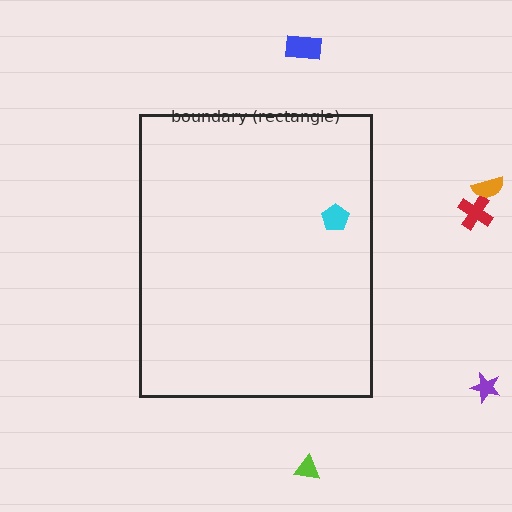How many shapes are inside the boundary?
1 inside, 5 outside.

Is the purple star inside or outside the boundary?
Outside.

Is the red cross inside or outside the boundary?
Outside.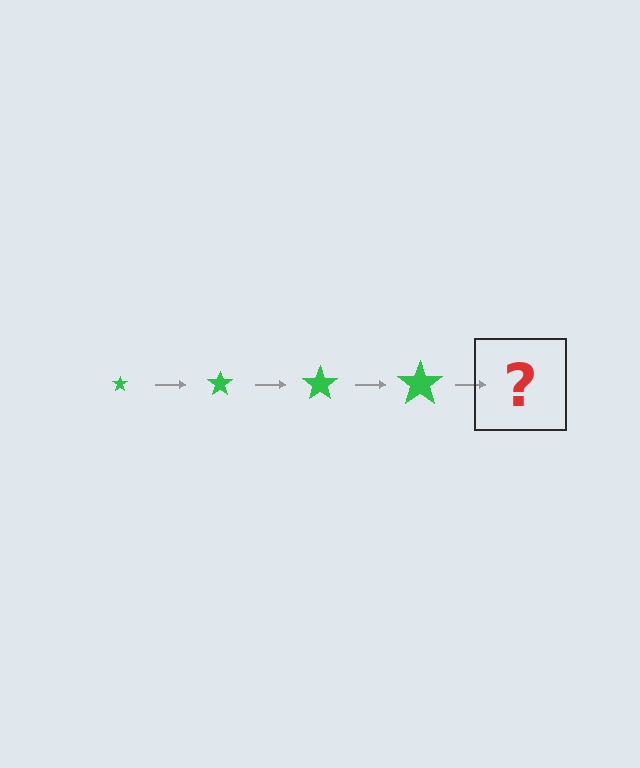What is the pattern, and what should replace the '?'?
The pattern is that the star gets progressively larger each step. The '?' should be a green star, larger than the previous one.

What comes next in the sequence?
The next element should be a green star, larger than the previous one.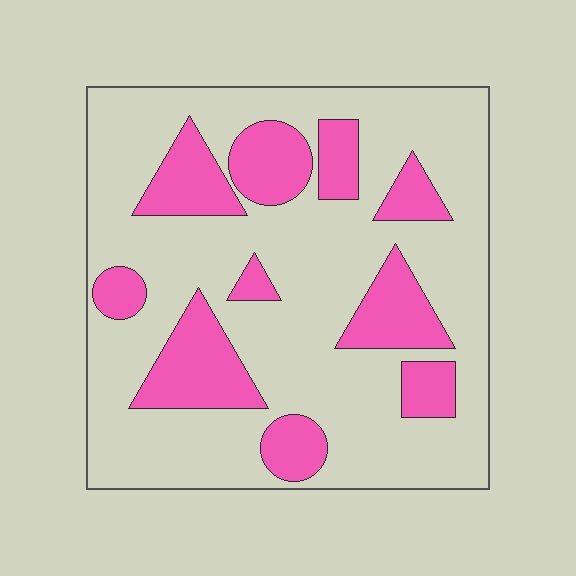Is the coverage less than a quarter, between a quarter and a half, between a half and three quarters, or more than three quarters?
Between a quarter and a half.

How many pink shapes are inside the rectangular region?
10.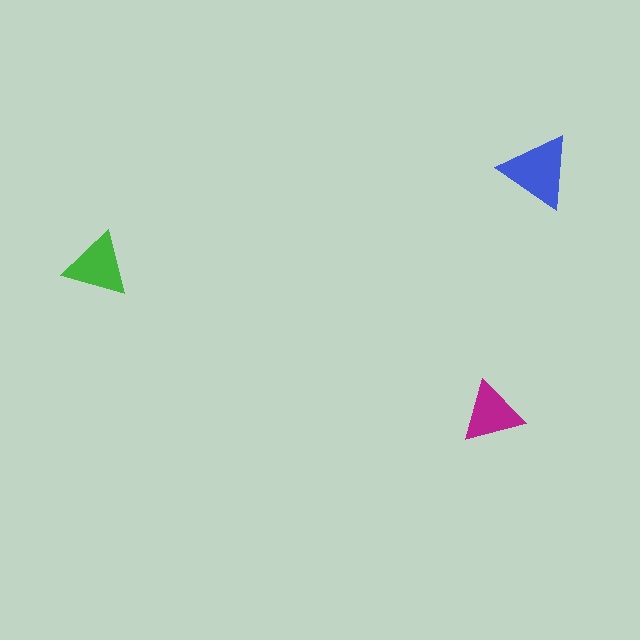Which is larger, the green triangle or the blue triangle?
The blue one.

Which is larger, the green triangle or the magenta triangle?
The green one.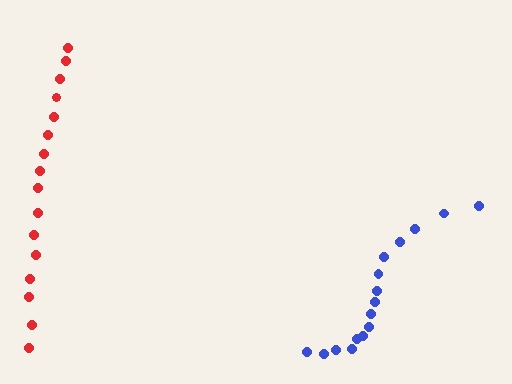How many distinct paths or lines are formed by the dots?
There are 2 distinct paths.